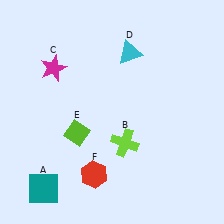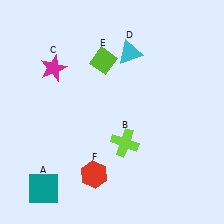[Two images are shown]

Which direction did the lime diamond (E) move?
The lime diamond (E) moved up.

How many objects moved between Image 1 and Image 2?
1 object moved between the two images.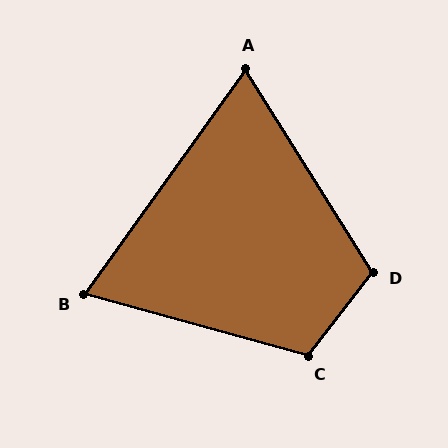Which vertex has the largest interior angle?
C, at approximately 112 degrees.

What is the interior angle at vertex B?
Approximately 70 degrees (acute).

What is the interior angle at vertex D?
Approximately 110 degrees (obtuse).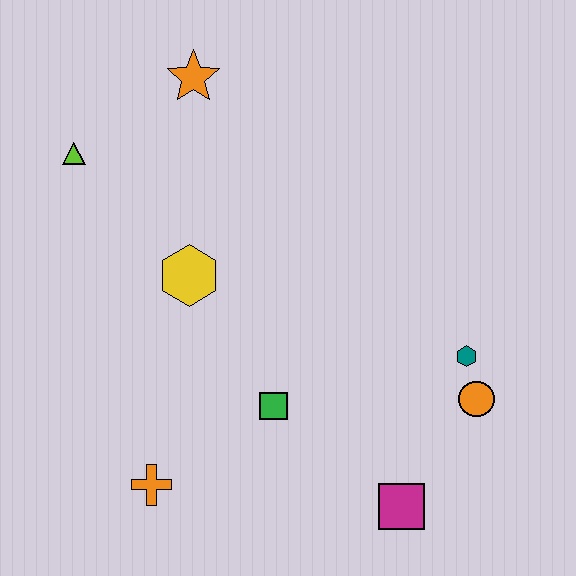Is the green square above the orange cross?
Yes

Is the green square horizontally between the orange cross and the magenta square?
Yes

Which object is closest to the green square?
The orange cross is closest to the green square.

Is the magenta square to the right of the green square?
Yes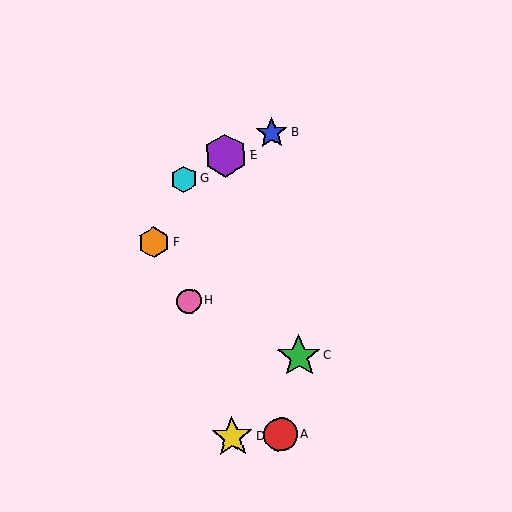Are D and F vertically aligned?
No, D is at x≈232 and F is at x≈154.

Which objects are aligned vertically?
Objects D, E are aligned vertically.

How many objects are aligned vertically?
2 objects (D, E) are aligned vertically.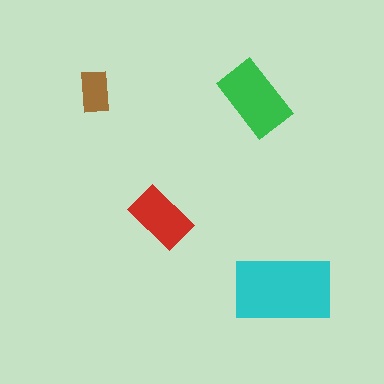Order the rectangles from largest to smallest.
the cyan one, the green one, the red one, the brown one.